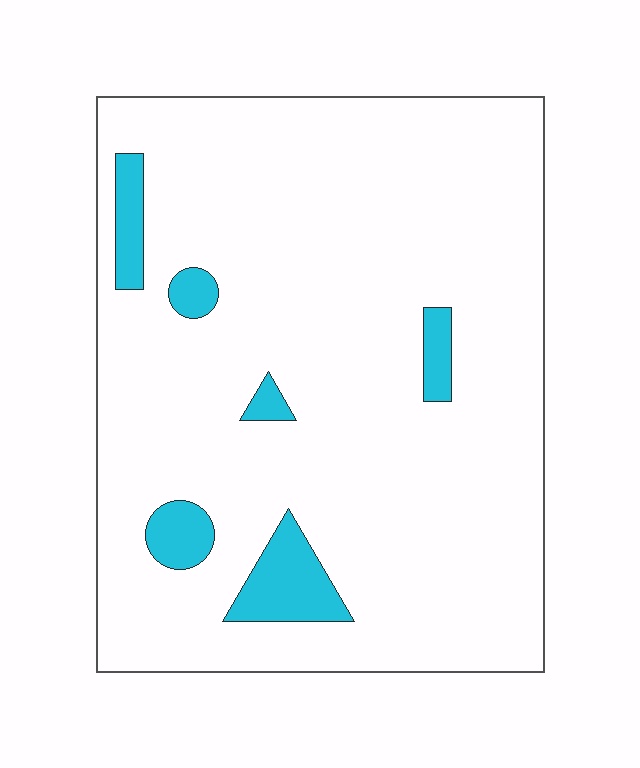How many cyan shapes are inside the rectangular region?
6.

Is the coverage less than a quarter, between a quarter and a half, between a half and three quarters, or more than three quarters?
Less than a quarter.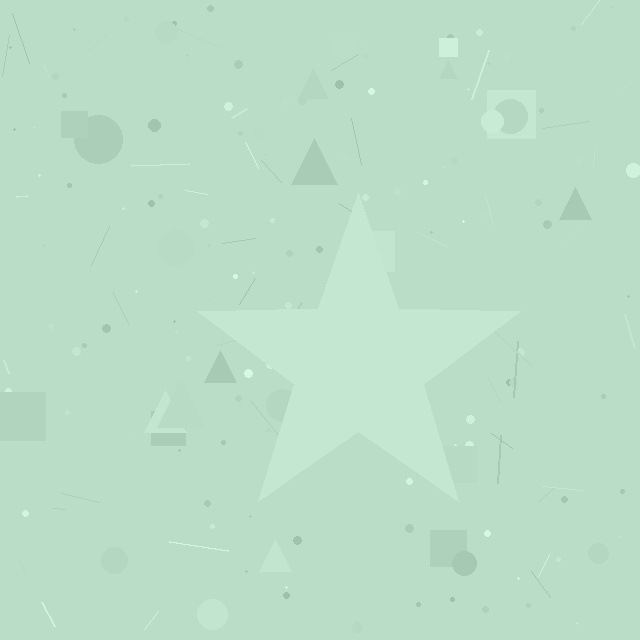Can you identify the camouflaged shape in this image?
The camouflaged shape is a star.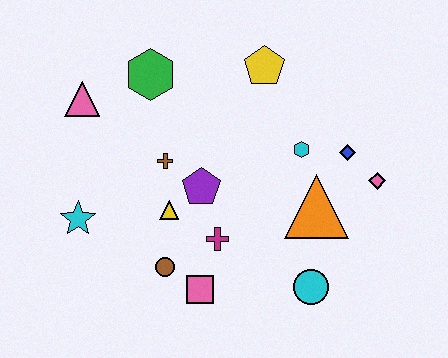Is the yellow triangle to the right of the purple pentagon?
No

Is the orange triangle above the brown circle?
Yes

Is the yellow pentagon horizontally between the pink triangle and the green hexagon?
No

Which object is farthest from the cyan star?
The pink diamond is farthest from the cyan star.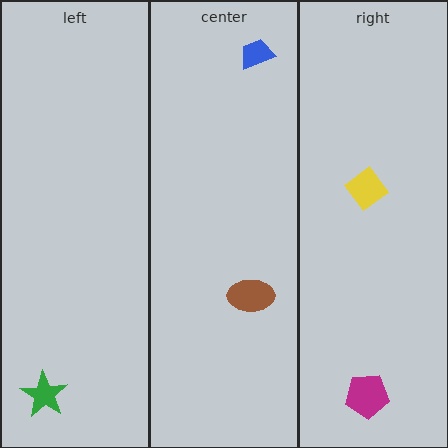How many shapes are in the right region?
2.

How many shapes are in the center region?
2.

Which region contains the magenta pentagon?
The right region.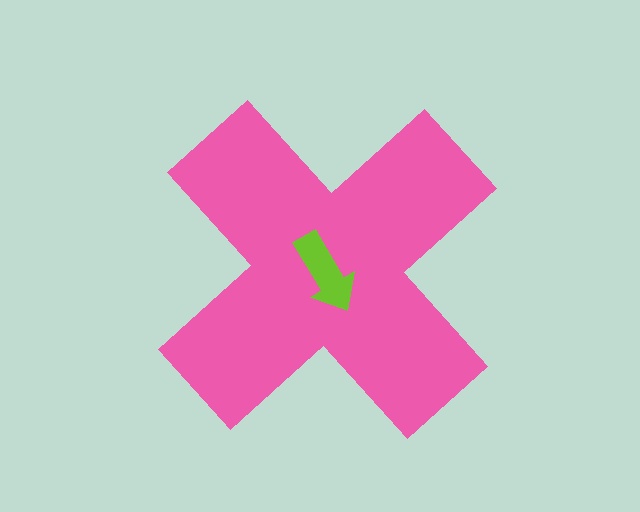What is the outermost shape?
The pink cross.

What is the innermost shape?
The lime arrow.